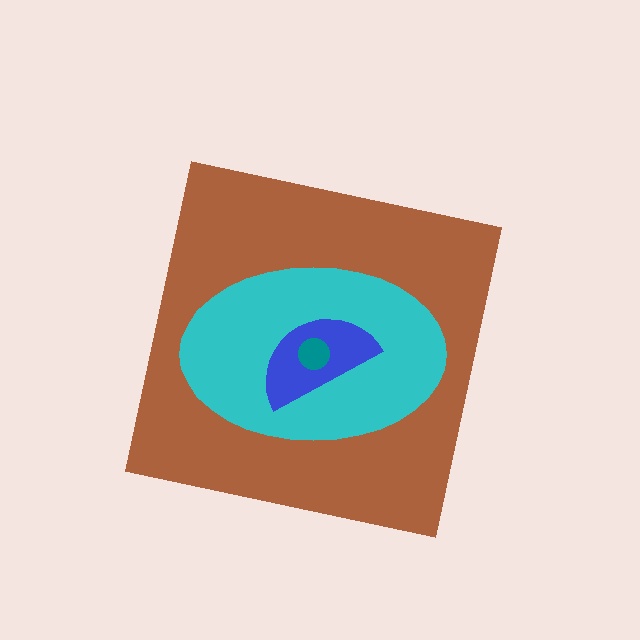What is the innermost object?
The teal circle.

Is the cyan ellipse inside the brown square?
Yes.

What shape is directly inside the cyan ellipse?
The blue semicircle.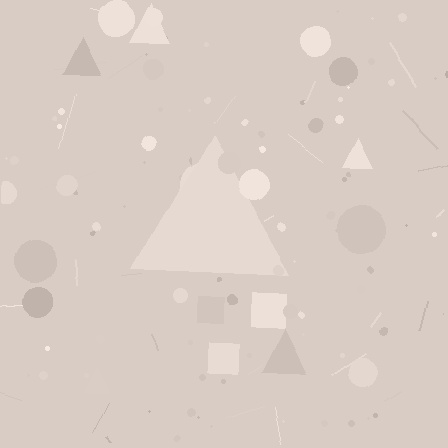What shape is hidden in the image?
A triangle is hidden in the image.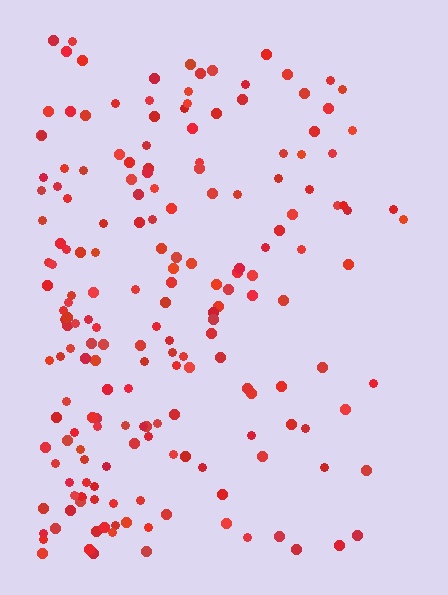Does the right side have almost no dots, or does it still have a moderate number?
Still a moderate number, just noticeably fewer than the left.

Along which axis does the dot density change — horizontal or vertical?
Horizontal.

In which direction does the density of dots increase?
From right to left, with the left side densest.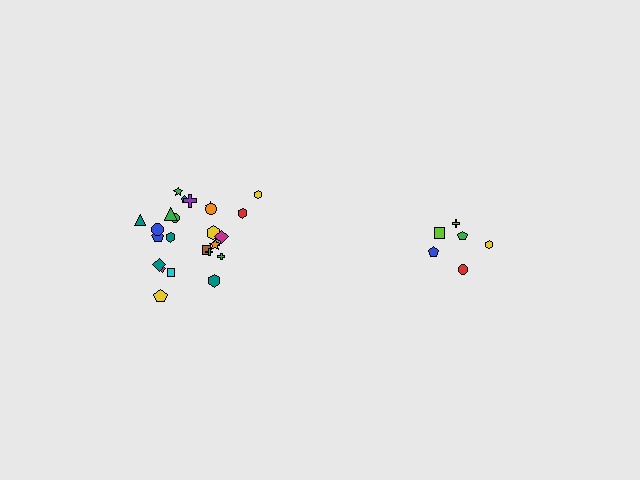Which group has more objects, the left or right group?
The left group.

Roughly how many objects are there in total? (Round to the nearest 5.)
Roughly 30 objects in total.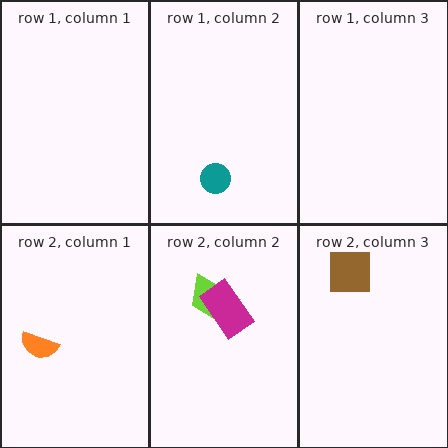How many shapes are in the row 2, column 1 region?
1.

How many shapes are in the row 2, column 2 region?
2.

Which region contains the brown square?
The row 2, column 3 region.